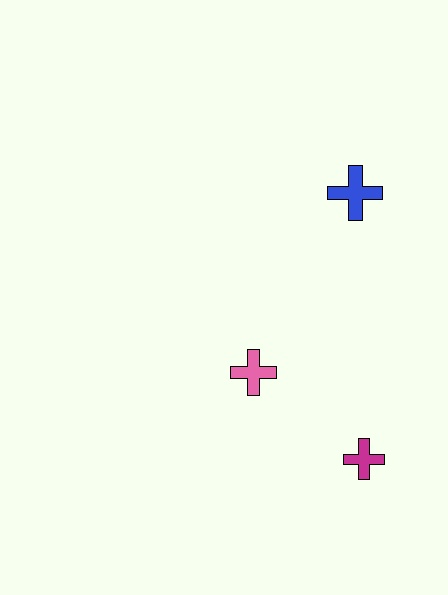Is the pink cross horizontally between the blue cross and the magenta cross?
No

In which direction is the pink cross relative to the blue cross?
The pink cross is below the blue cross.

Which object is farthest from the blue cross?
The magenta cross is farthest from the blue cross.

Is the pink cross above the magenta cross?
Yes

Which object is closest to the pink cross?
The magenta cross is closest to the pink cross.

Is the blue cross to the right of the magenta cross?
No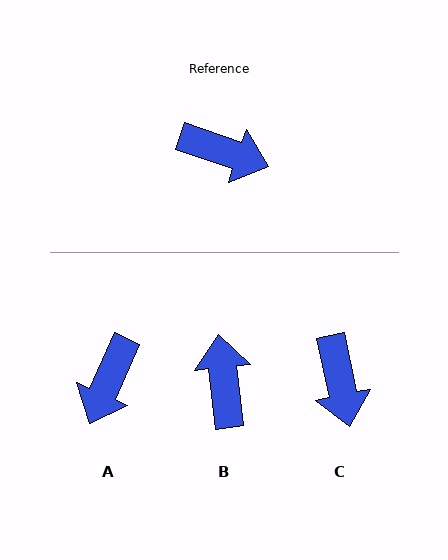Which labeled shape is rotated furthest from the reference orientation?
B, about 116 degrees away.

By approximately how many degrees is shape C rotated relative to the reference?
Approximately 59 degrees clockwise.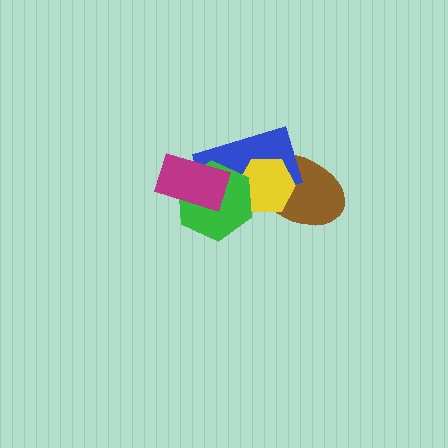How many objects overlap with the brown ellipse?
2 objects overlap with the brown ellipse.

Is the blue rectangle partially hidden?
Yes, it is partially covered by another shape.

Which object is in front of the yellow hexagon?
The green hexagon is in front of the yellow hexagon.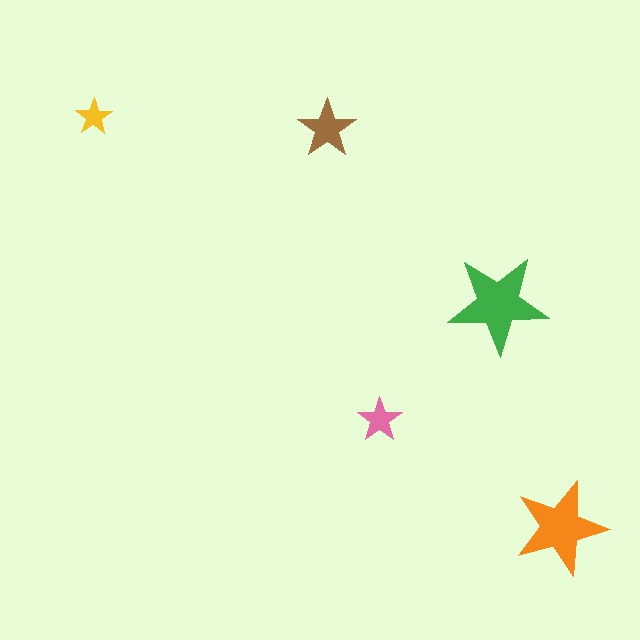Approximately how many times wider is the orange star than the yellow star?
About 2.5 times wider.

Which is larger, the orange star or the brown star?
The orange one.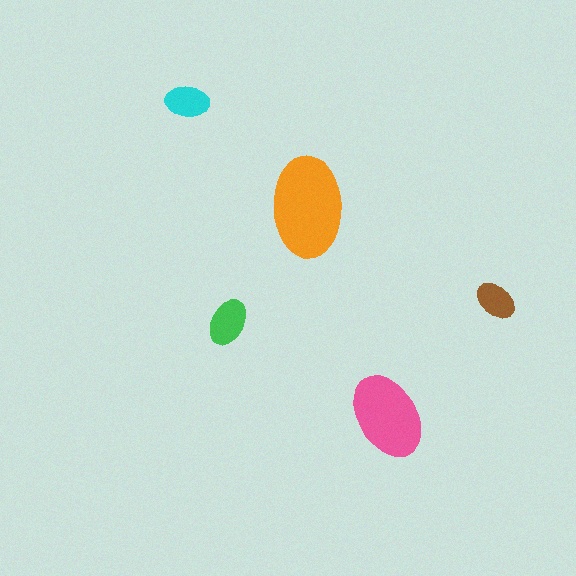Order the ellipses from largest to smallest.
the orange one, the pink one, the green one, the cyan one, the brown one.